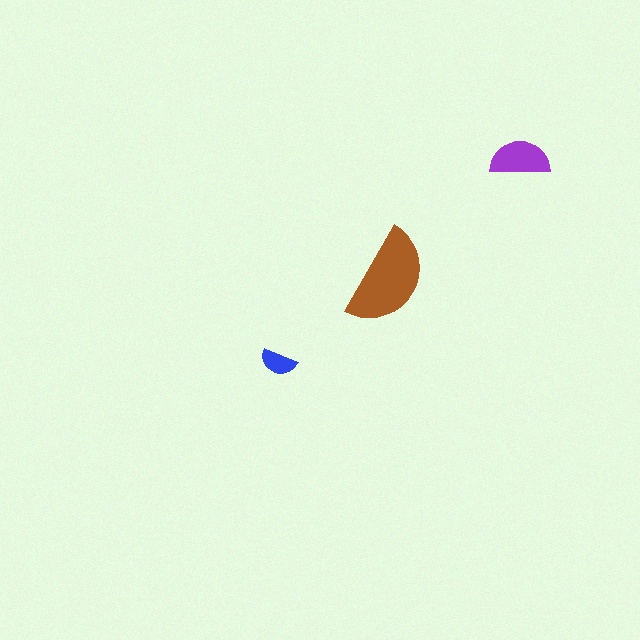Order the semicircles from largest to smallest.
the brown one, the purple one, the blue one.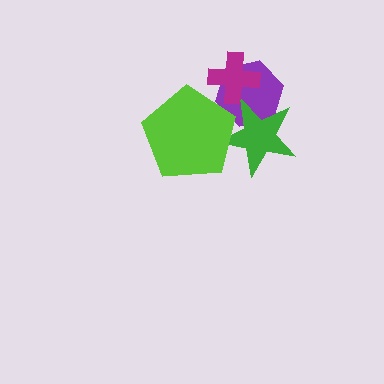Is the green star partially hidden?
Yes, it is partially covered by another shape.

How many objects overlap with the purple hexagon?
3 objects overlap with the purple hexagon.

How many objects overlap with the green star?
2 objects overlap with the green star.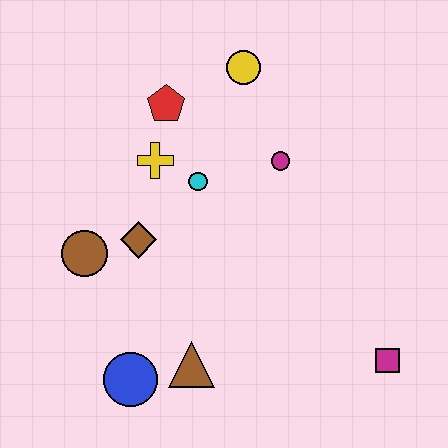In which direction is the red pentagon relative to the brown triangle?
The red pentagon is above the brown triangle.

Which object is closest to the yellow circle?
The red pentagon is closest to the yellow circle.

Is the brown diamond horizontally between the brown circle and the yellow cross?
Yes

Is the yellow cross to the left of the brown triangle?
Yes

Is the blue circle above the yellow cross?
No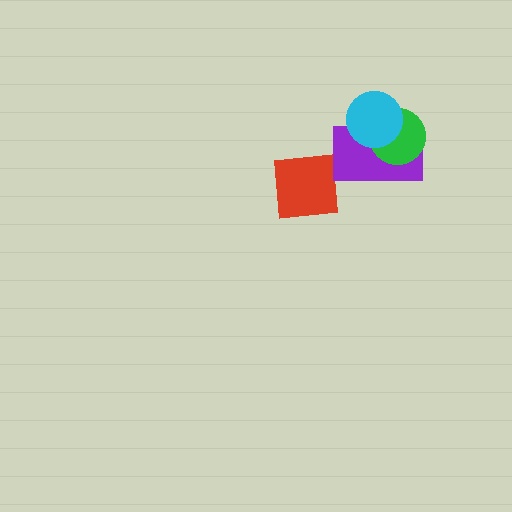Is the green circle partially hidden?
Yes, it is partially covered by another shape.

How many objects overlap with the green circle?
2 objects overlap with the green circle.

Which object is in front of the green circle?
The cyan circle is in front of the green circle.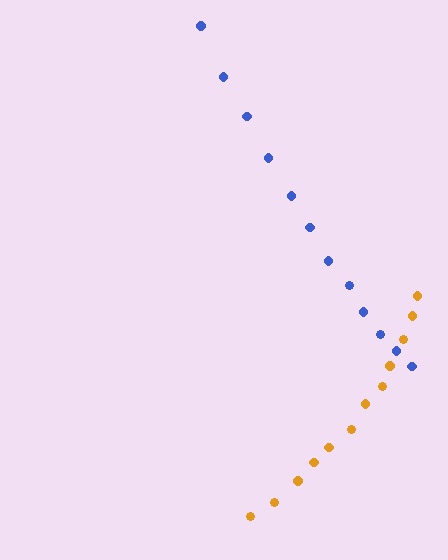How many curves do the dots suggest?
There are 2 distinct paths.